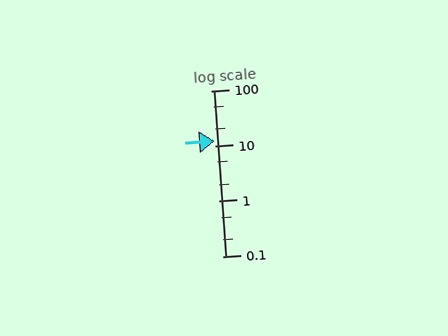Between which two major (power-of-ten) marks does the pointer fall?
The pointer is between 10 and 100.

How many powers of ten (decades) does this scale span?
The scale spans 3 decades, from 0.1 to 100.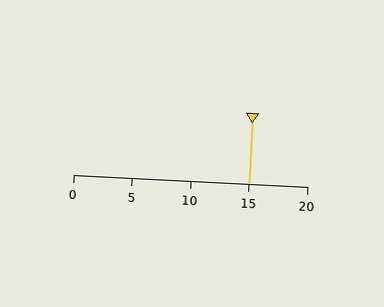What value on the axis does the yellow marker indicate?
The marker indicates approximately 15.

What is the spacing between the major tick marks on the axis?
The major ticks are spaced 5 apart.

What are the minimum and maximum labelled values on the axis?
The axis runs from 0 to 20.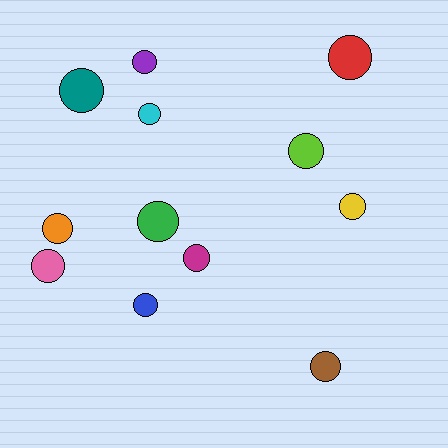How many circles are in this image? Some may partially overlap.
There are 12 circles.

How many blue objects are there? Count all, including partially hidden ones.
There is 1 blue object.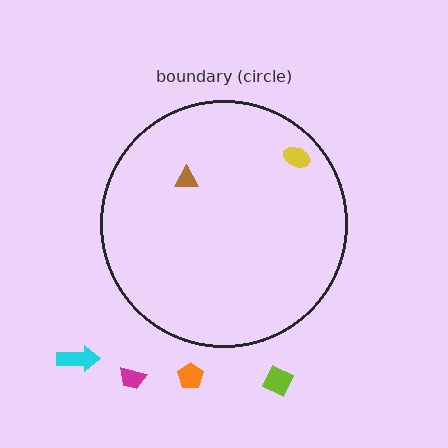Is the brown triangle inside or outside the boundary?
Inside.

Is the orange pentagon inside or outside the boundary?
Outside.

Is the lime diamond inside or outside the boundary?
Outside.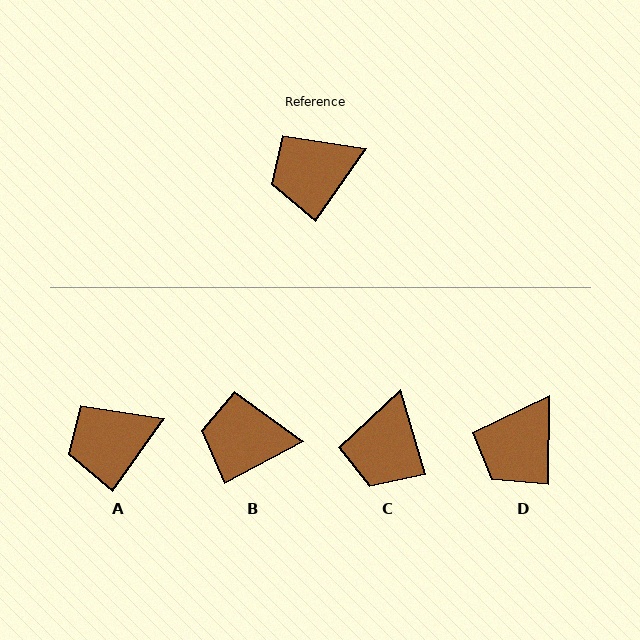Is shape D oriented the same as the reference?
No, it is off by about 34 degrees.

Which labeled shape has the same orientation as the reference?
A.